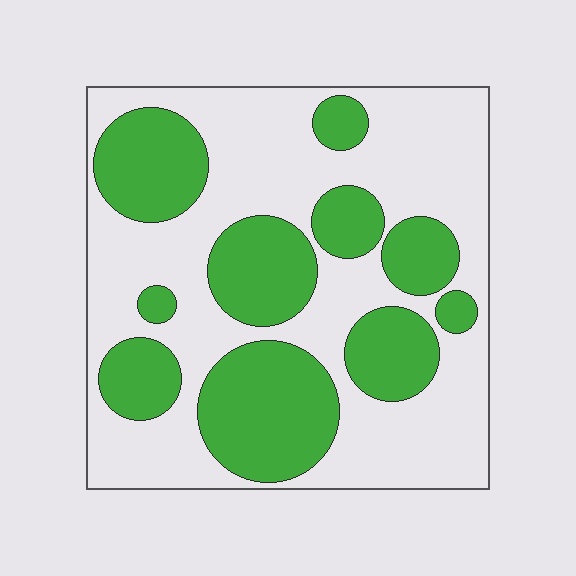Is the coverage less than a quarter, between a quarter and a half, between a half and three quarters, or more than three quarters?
Between a quarter and a half.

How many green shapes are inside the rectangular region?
10.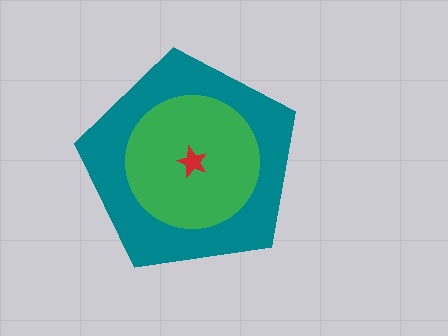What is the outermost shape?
The teal pentagon.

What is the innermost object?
The red star.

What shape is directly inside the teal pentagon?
The green circle.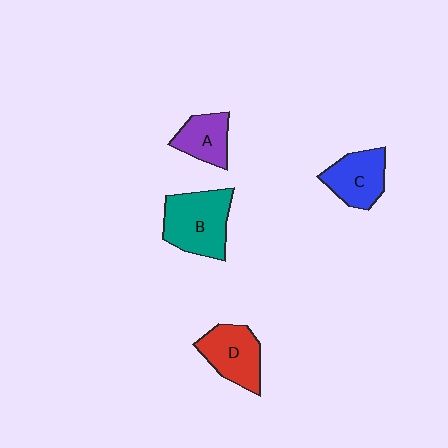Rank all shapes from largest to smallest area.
From largest to smallest: B (teal), D (red), C (blue), A (purple).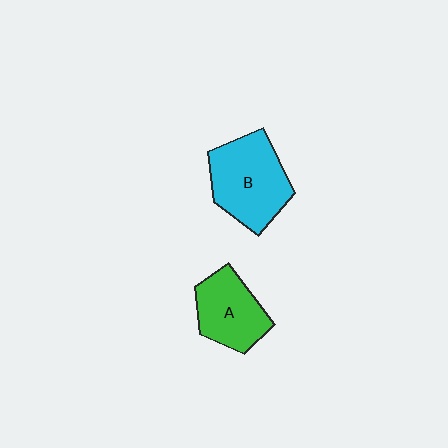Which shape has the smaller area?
Shape A (green).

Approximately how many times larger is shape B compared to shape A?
Approximately 1.3 times.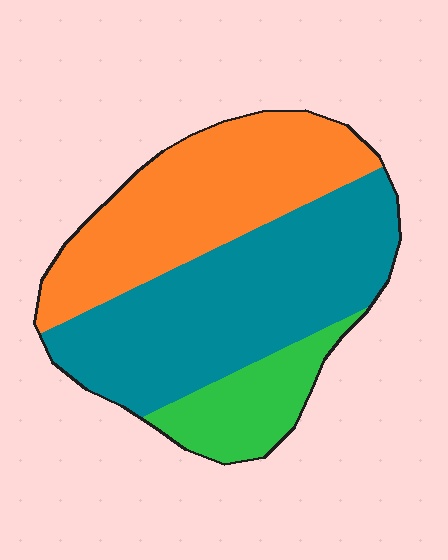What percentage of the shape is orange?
Orange takes up between a quarter and a half of the shape.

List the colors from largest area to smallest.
From largest to smallest: teal, orange, green.